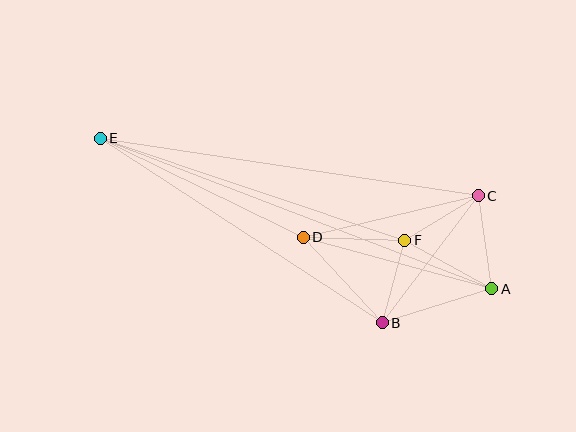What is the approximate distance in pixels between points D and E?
The distance between D and E is approximately 226 pixels.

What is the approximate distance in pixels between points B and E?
The distance between B and E is approximately 337 pixels.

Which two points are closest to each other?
Points B and F are closest to each other.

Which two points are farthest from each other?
Points A and E are farthest from each other.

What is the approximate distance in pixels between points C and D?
The distance between C and D is approximately 180 pixels.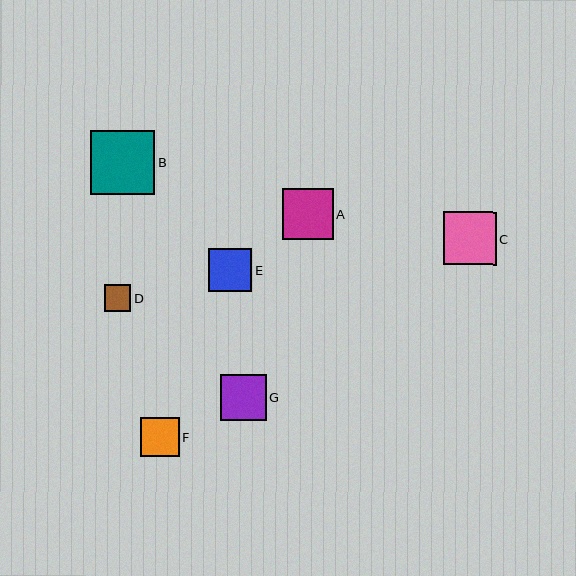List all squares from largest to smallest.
From largest to smallest: B, C, A, G, E, F, D.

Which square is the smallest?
Square D is the smallest with a size of approximately 27 pixels.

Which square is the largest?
Square B is the largest with a size of approximately 64 pixels.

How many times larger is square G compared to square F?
Square G is approximately 1.2 times the size of square F.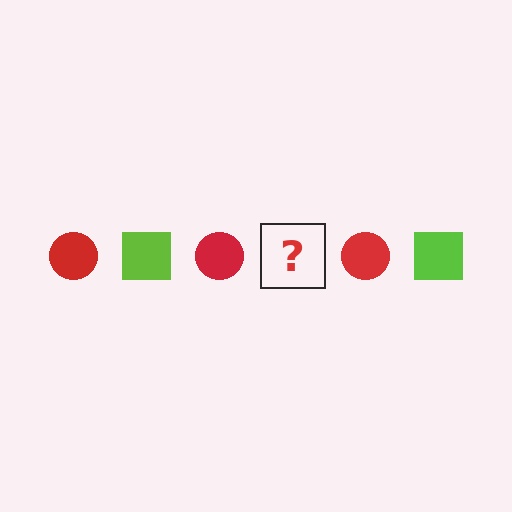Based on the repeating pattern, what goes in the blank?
The blank should be a lime square.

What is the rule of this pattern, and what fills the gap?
The rule is that the pattern alternates between red circle and lime square. The gap should be filled with a lime square.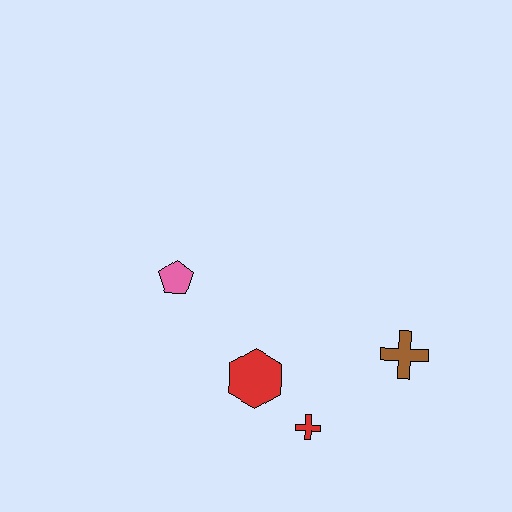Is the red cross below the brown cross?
Yes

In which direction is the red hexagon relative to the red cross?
The red hexagon is to the left of the red cross.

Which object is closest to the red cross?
The red hexagon is closest to the red cross.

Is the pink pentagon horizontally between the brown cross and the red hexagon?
No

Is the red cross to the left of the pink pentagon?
No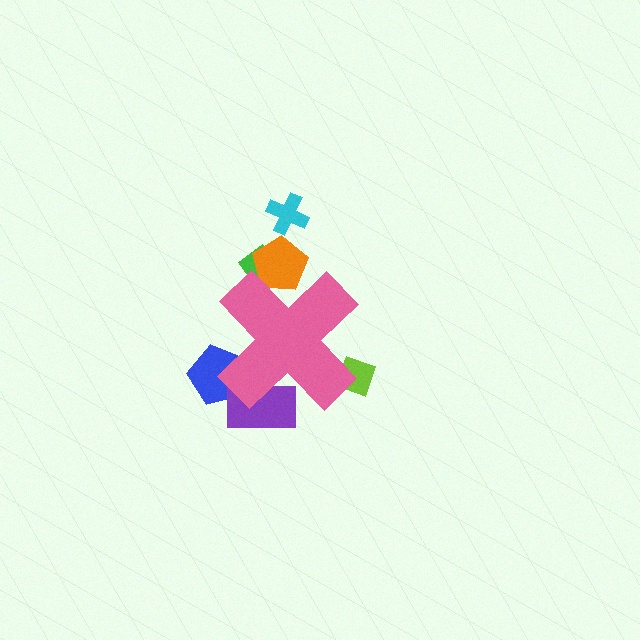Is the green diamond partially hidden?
Yes, the green diamond is partially hidden behind the pink cross.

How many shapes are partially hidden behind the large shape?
5 shapes are partially hidden.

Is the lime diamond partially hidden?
Yes, the lime diamond is partially hidden behind the pink cross.